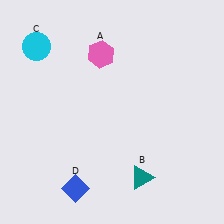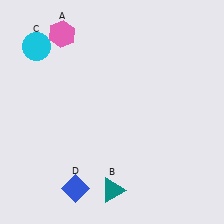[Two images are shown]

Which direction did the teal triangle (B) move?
The teal triangle (B) moved left.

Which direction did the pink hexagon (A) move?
The pink hexagon (A) moved left.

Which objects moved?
The objects that moved are: the pink hexagon (A), the teal triangle (B).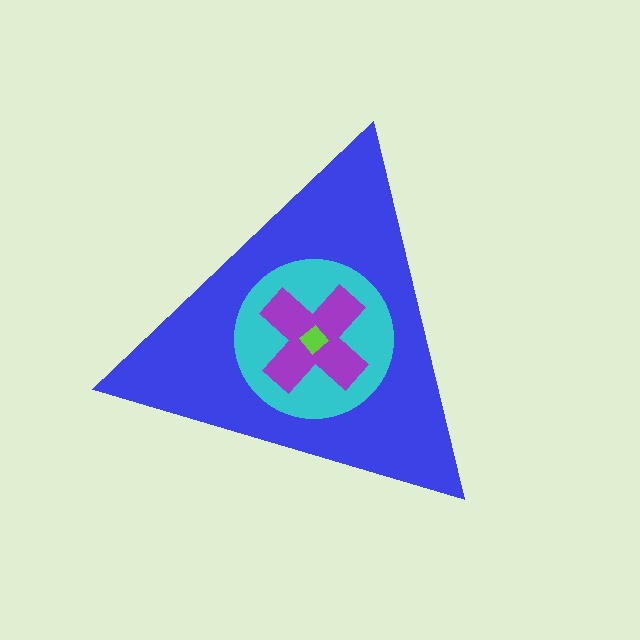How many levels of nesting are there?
4.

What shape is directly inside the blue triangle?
The cyan circle.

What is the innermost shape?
The lime diamond.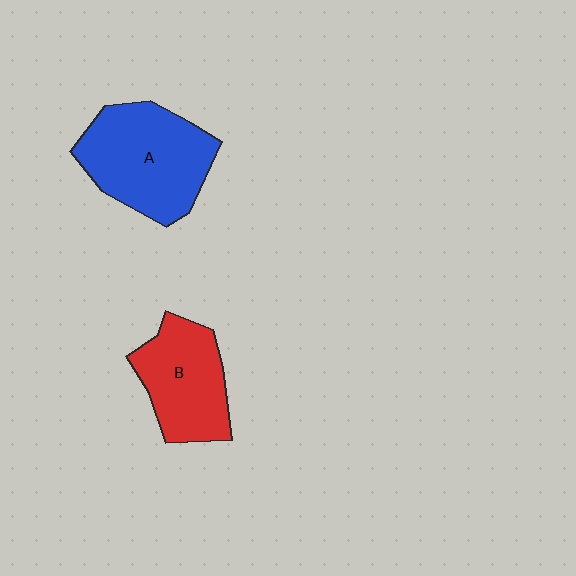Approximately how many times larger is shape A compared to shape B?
Approximately 1.3 times.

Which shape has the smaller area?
Shape B (red).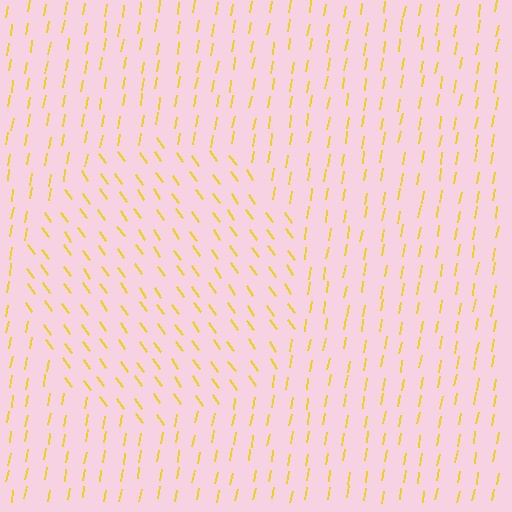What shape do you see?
I see a circle.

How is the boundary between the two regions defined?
The boundary is defined purely by a change in line orientation (approximately 45 degrees difference). All lines are the same color and thickness.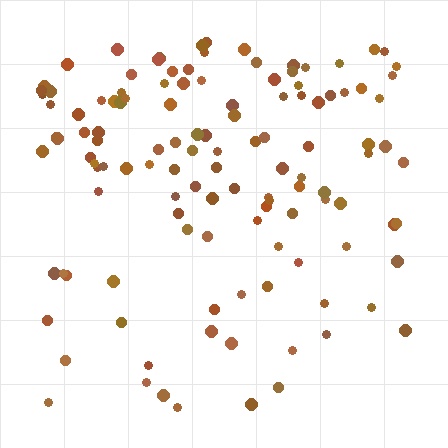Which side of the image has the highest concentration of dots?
The top.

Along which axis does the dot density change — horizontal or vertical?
Vertical.